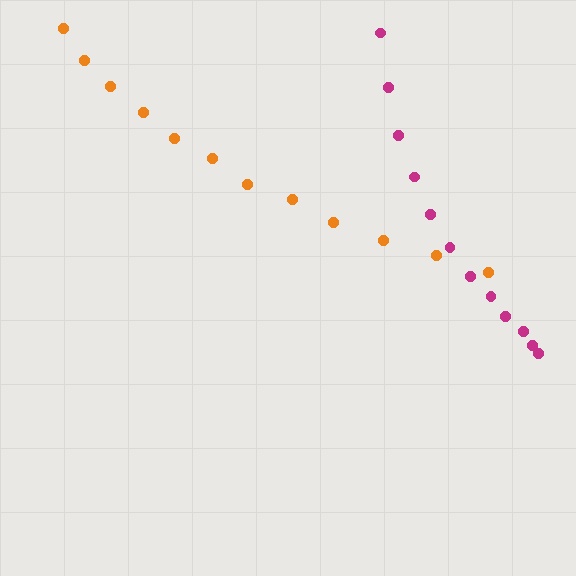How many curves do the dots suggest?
There are 2 distinct paths.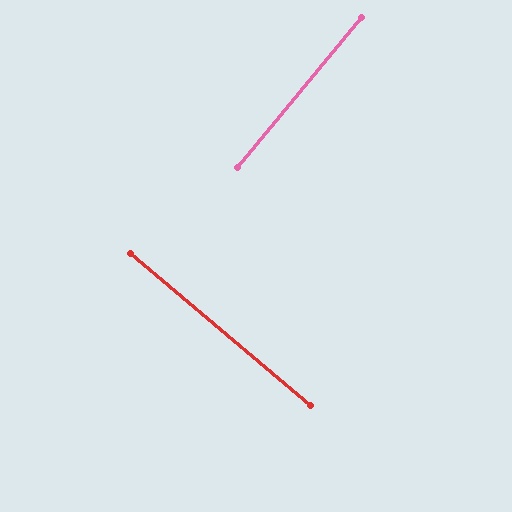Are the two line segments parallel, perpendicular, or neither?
Perpendicular — they meet at approximately 89°.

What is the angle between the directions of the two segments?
Approximately 89 degrees.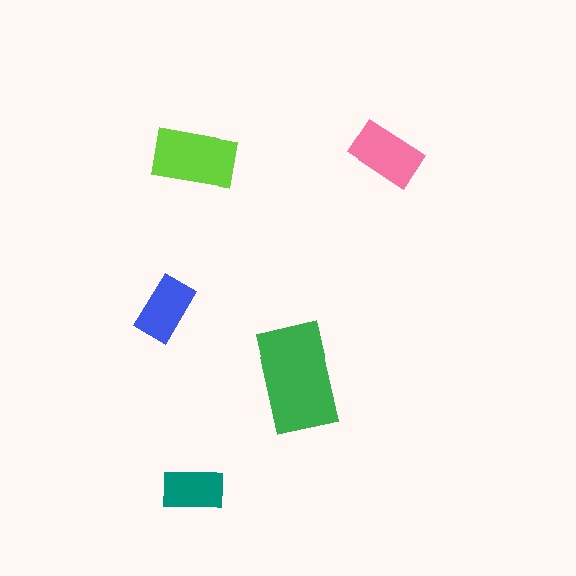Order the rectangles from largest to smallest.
the green one, the lime one, the pink one, the blue one, the teal one.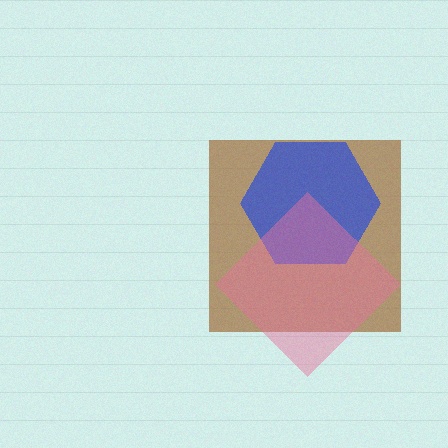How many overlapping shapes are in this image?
There are 3 overlapping shapes in the image.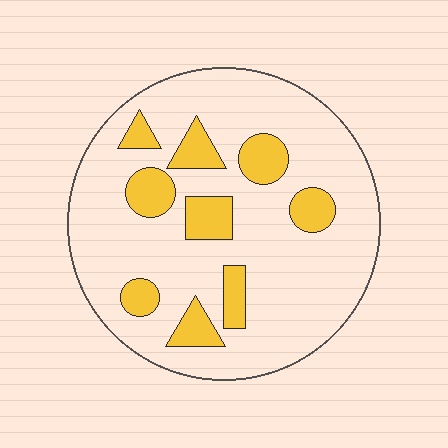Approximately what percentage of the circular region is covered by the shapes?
Approximately 20%.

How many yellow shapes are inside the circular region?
9.